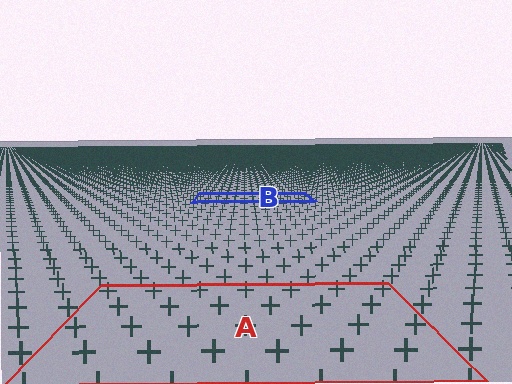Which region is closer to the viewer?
Region A is closer. The texture elements there are larger and more spread out.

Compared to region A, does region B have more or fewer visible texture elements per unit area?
Region B has more texture elements per unit area — they are packed more densely because it is farther away.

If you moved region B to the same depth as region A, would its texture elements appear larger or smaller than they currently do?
They would appear larger. At a closer depth, the same texture elements are projected at a bigger on-screen size.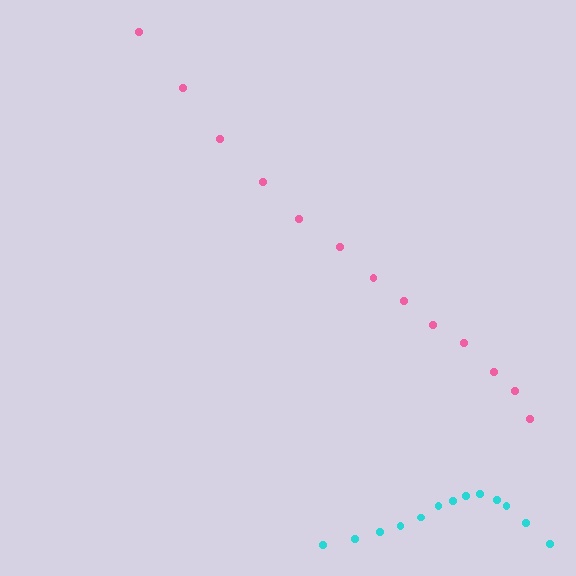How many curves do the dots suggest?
There are 2 distinct paths.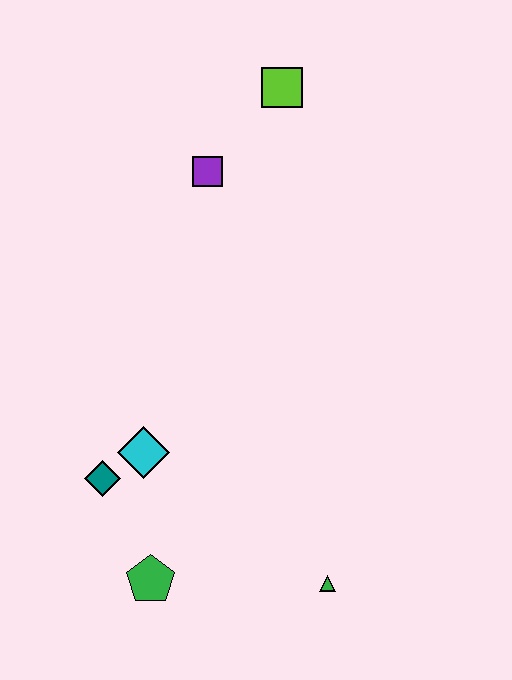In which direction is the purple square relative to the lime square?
The purple square is below the lime square.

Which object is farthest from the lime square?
The green pentagon is farthest from the lime square.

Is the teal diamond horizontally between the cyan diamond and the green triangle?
No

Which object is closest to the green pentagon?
The teal diamond is closest to the green pentagon.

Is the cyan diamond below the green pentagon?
No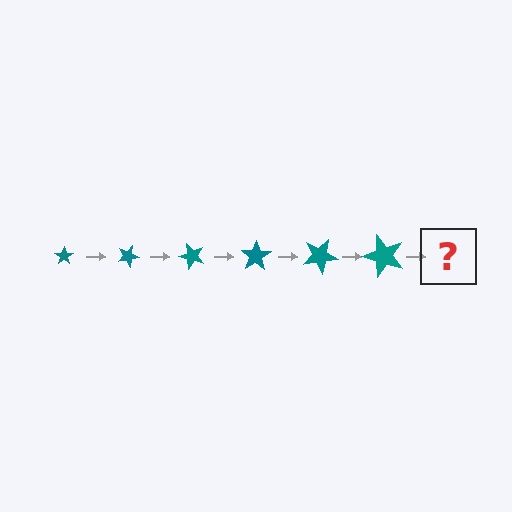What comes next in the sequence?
The next element should be a star, larger than the previous one and rotated 150 degrees from the start.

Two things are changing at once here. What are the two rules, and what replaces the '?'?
The two rules are that the star grows larger each step and it rotates 25 degrees each step. The '?' should be a star, larger than the previous one and rotated 150 degrees from the start.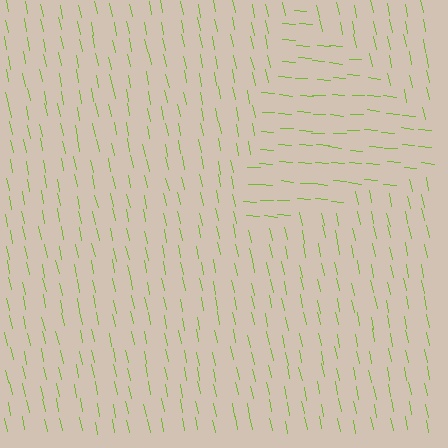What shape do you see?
I see a triangle.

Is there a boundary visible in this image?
Yes, there is a texture boundary formed by a change in line orientation.